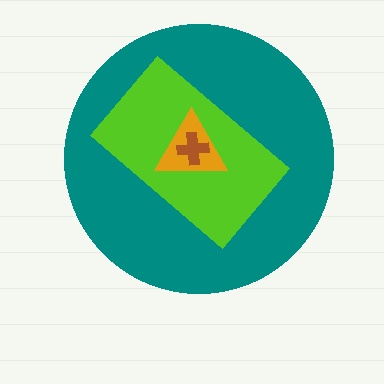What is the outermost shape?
The teal circle.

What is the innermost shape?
The brown cross.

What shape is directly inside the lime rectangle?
The orange triangle.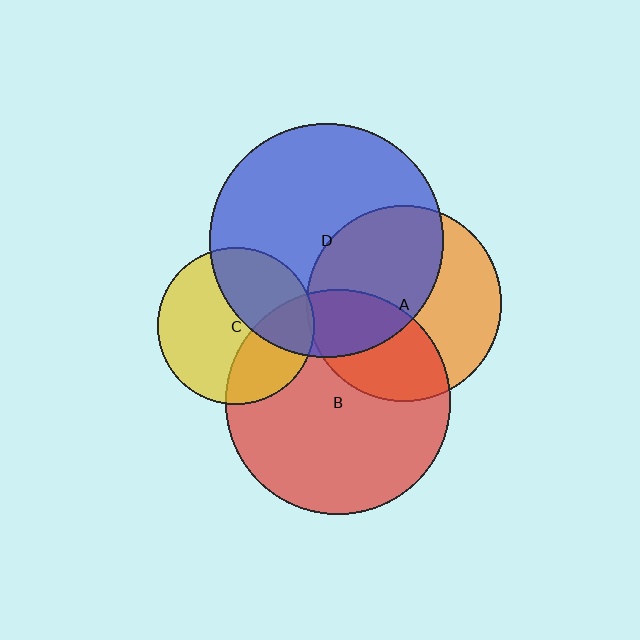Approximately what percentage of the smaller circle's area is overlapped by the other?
Approximately 50%.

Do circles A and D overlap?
Yes.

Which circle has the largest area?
Circle D (blue).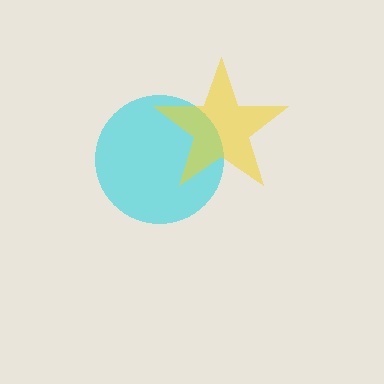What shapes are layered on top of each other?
The layered shapes are: a cyan circle, a yellow star.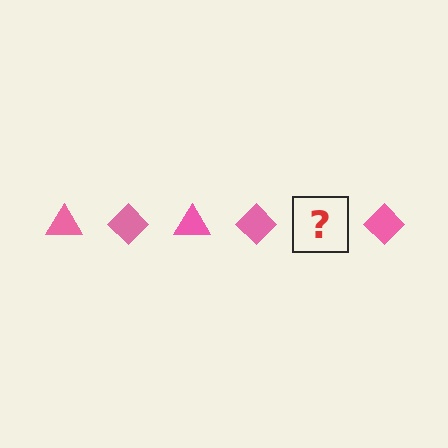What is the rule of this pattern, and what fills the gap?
The rule is that the pattern cycles through triangle, diamond shapes in pink. The gap should be filled with a pink triangle.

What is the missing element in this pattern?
The missing element is a pink triangle.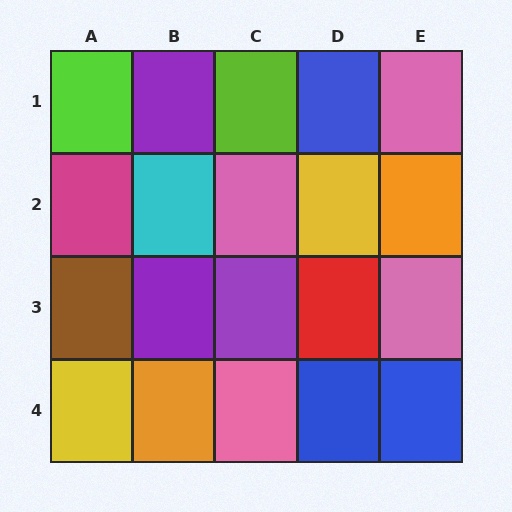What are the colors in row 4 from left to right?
Yellow, orange, pink, blue, blue.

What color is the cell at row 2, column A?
Magenta.